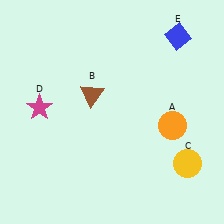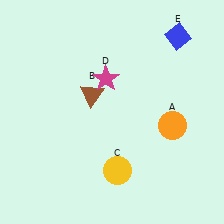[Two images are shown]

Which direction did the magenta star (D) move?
The magenta star (D) moved right.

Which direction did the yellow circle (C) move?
The yellow circle (C) moved left.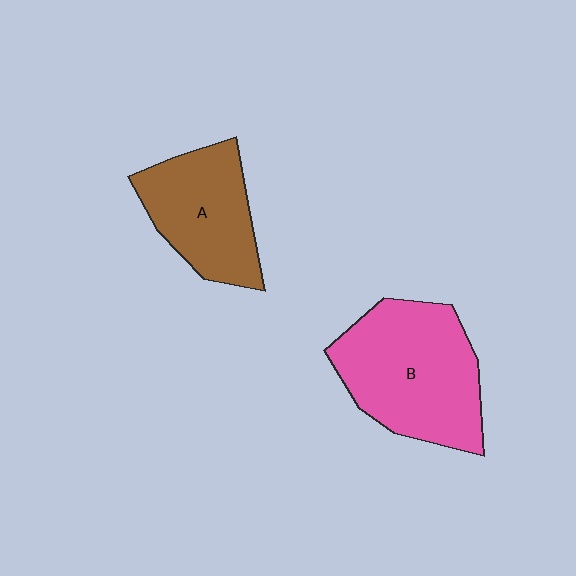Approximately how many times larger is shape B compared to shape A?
Approximately 1.4 times.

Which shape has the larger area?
Shape B (pink).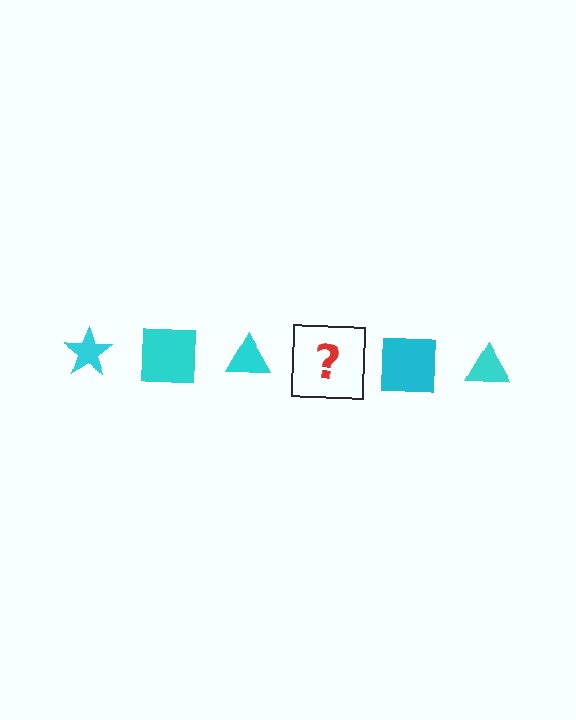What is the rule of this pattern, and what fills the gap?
The rule is that the pattern cycles through star, square, triangle shapes in cyan. The gap should be filled with a cyan star.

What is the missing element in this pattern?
The missing element is a cyan star.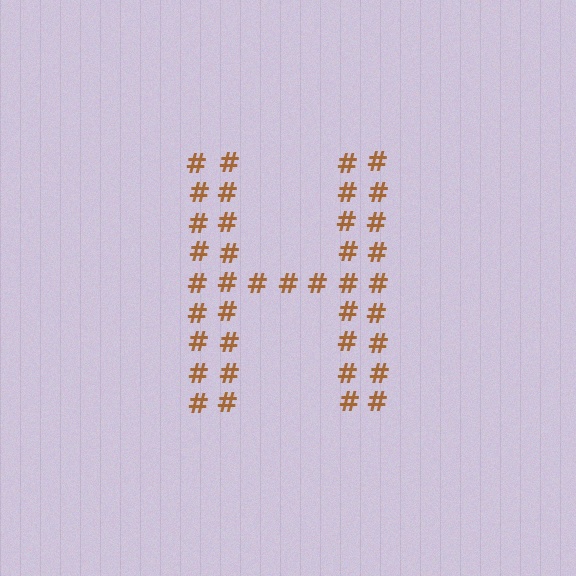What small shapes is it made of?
It is made of small hash symbols.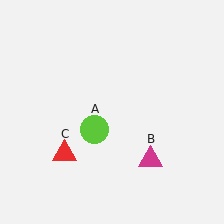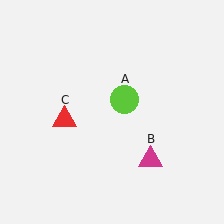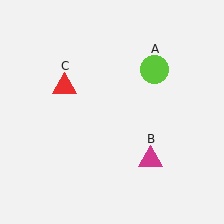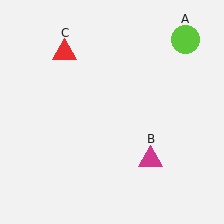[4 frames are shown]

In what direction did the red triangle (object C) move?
The red triangle (object C) moved up.